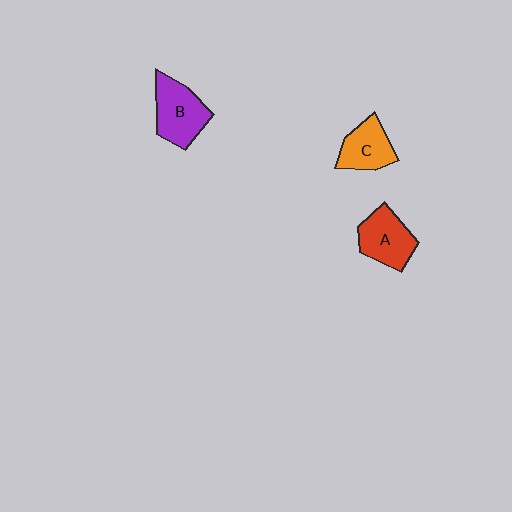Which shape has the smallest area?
Shape C (orange).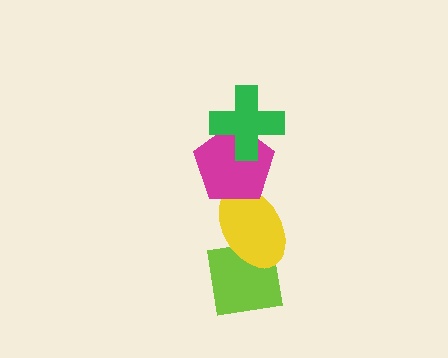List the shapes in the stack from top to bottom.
From top to bottom: the green cross, the magenta pentagon, the yellow ellipse, the lime square.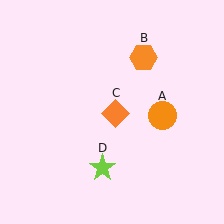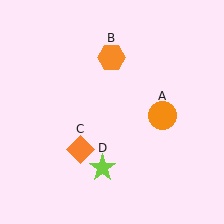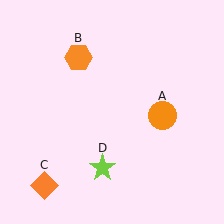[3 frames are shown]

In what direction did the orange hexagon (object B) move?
The orange hexagon (object B) moved left.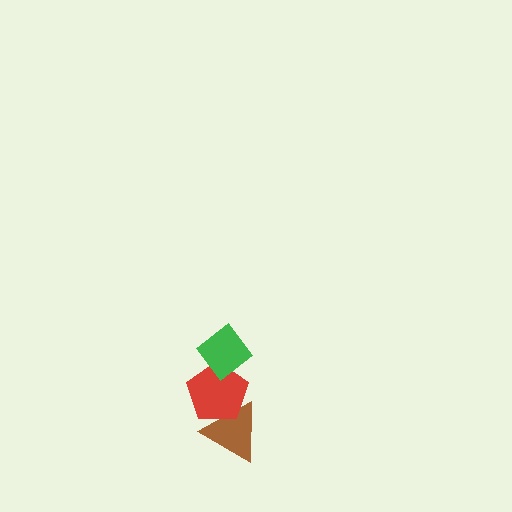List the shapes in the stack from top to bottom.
From top to bottom: the green diamond, the red pentagon, the brown triangle.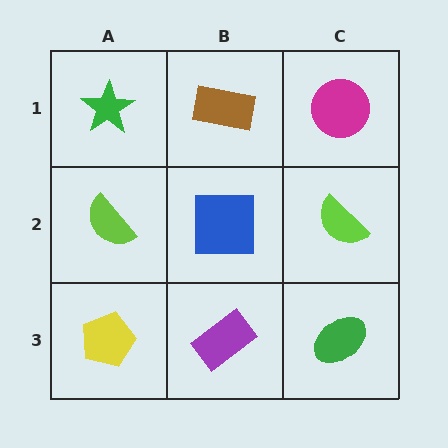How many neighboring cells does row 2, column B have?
4.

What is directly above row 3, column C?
A lime semicircle.